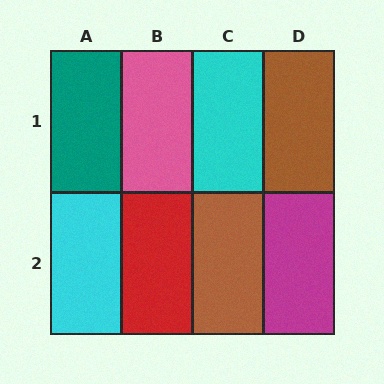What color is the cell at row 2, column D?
Magenta.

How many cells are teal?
1 cell is teal.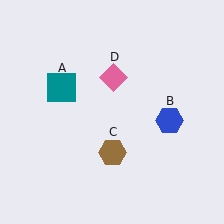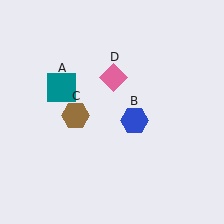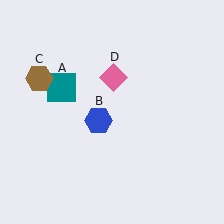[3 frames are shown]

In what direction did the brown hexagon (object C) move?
The brown hexagon (object C) moved up and to the left.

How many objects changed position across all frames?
2 objects changed position: blue hexagon (object B), brown hexagon (object C).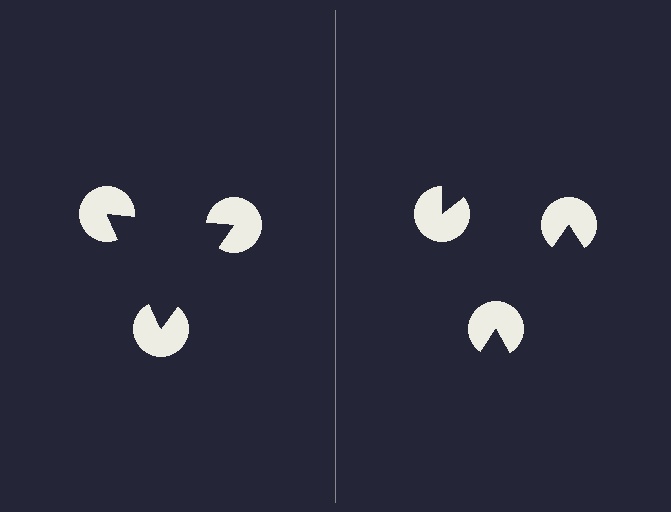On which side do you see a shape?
An illusory triangle appears on the left side. On the right side the wedge cuts are rotated, so no coherent shape forms.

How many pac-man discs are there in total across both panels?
6 — 3 on each side.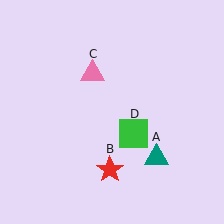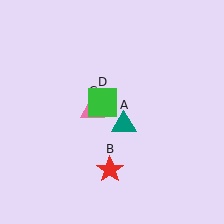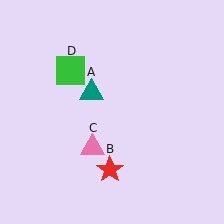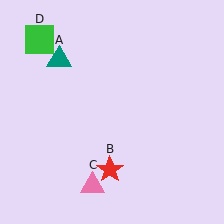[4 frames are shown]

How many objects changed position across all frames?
3 objects changed position: teal triangle (object A), pink triangle (object C), green square (object D).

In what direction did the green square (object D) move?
The green square (object D) moved up and to the left.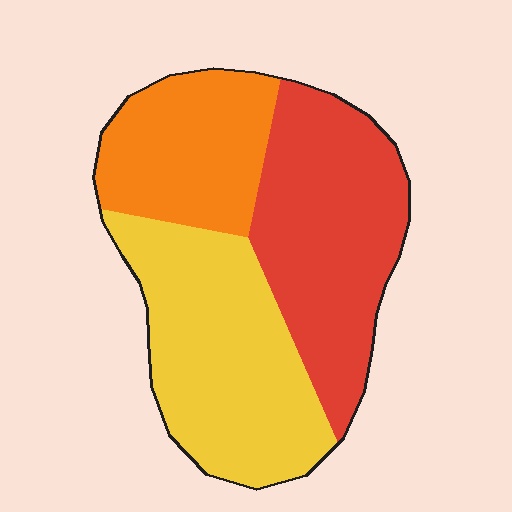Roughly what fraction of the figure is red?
Red covers roughly 35% of the figure.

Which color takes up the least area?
Orange, at roughly 25%.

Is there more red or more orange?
Red.